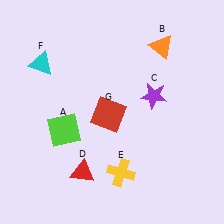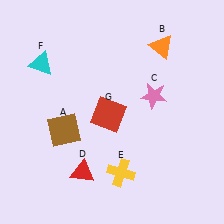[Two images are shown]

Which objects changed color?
A changed from lime to brown. C changed from purple to pink.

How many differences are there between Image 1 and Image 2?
There are 2 differences between the two images.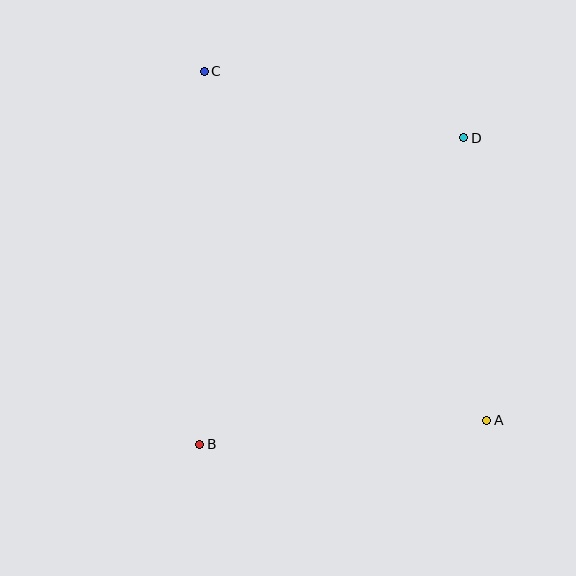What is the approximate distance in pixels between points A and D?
The distance between A and D is approximately 283 pixels.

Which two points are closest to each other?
Points C and D are closest to each other.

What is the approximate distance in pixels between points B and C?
The distance between B and C is approximately 373 pixels.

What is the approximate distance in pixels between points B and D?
The distance between B and D is approximately 404 pixels.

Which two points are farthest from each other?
Points A and C are farthest from each other.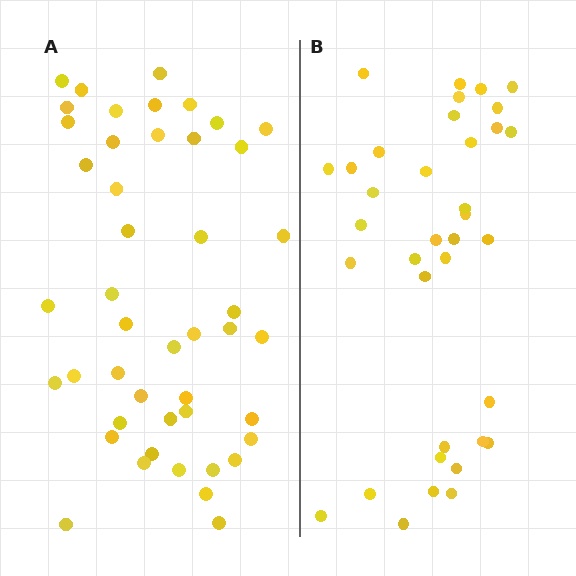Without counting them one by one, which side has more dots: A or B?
Region A (the left region) has more dots.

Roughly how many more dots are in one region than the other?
Region A has roughly 10 or so more dots than region B.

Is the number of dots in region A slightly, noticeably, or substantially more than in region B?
Region A has noticeably more, but not dramatically so. The ratio is roughly 1.3 to 1.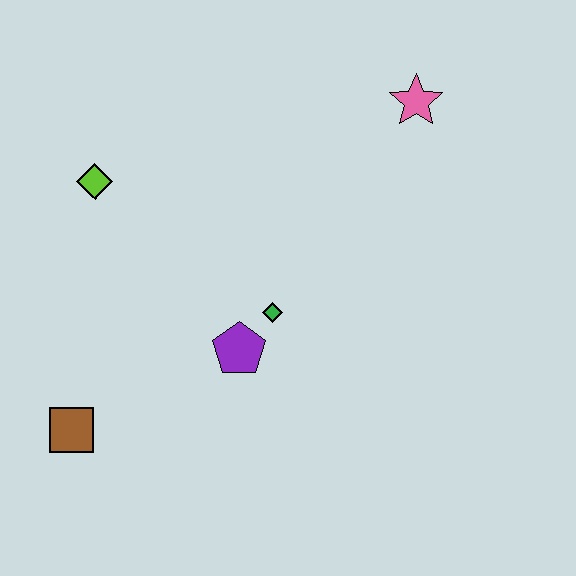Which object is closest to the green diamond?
The purple pentagon is closest to the green diamond.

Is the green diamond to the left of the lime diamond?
No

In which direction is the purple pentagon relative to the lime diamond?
The purple pentagon is below the lime diamond.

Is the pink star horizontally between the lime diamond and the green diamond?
No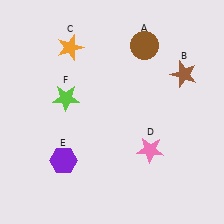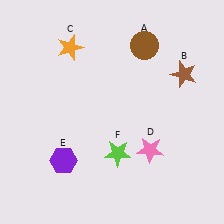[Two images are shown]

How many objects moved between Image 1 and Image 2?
1 object moved between the two images.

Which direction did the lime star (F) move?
The lime star (F) moved down.